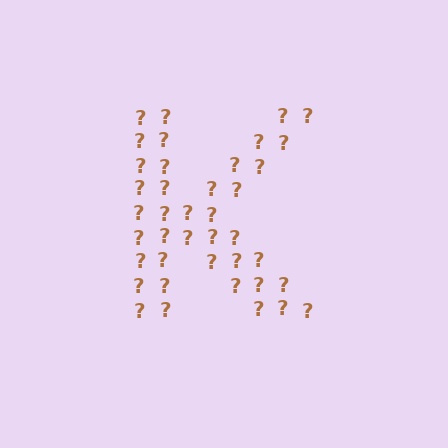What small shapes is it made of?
It is made of small question marks.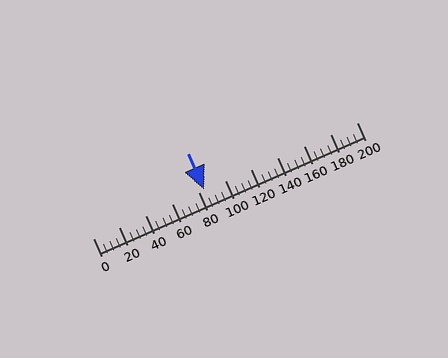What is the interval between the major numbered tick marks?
The major tick marks are spaced 20 units apart.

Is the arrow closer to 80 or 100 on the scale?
The arrow is closer to 80.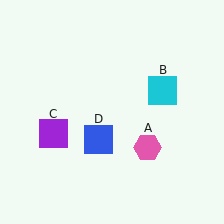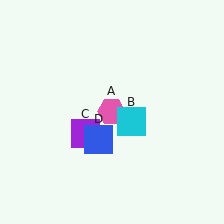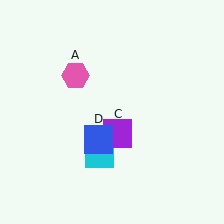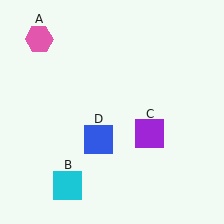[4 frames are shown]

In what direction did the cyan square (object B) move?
The cyan square (object B) moved down and to the left.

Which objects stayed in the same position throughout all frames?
Blue square (object D) remained stationary.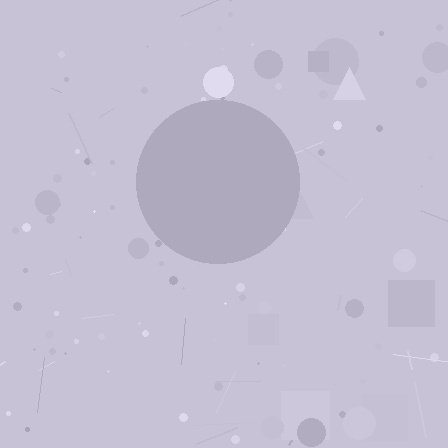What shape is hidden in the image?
A circle is hidden in the image.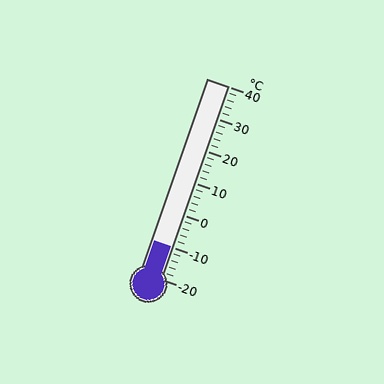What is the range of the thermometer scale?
The thermometer scale ranges from -20°C to 40°C.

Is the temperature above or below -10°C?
The temperature is at -10°C.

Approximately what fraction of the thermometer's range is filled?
The thermometer is filled to approximately 15% of its range.